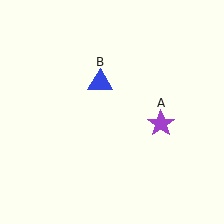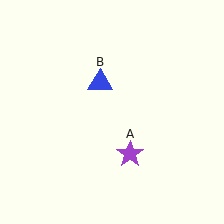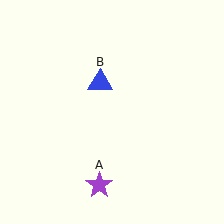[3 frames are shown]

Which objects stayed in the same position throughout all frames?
Blue triangle (object B) remained stationary.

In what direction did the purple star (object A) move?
The purple star (object A) moved down and to the left.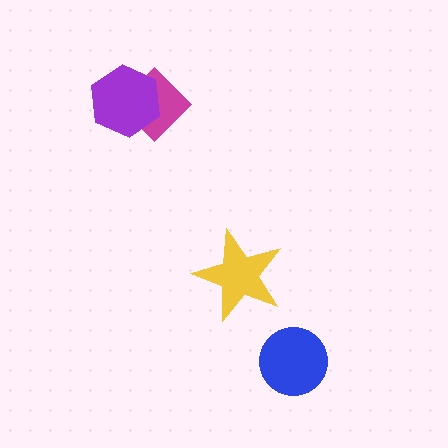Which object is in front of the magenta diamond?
The purple hexagon is in front of the magenta diamond.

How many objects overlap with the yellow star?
0 objects overlap with the yellow star.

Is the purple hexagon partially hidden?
No, no other shape covers it.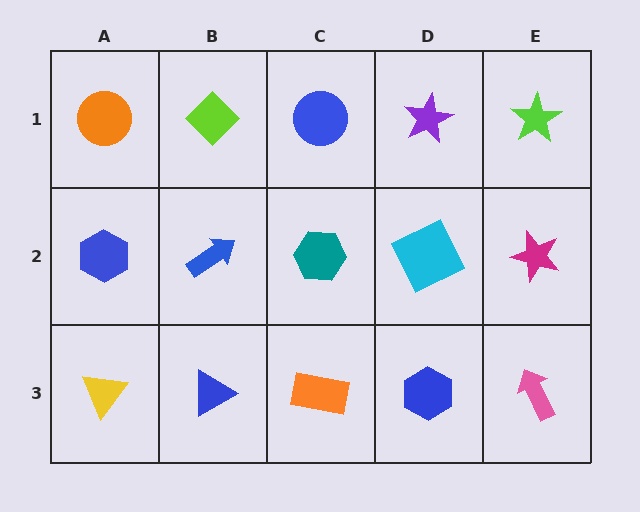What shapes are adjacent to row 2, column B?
A lime diamond (row 1, column B), a blue triangle (row 3, column B), a blue hexagon (row 2, column A), a teal hexagon (row 2, column C).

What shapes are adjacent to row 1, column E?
A magenta star (row 2, column E), a purple star (row 1, column D).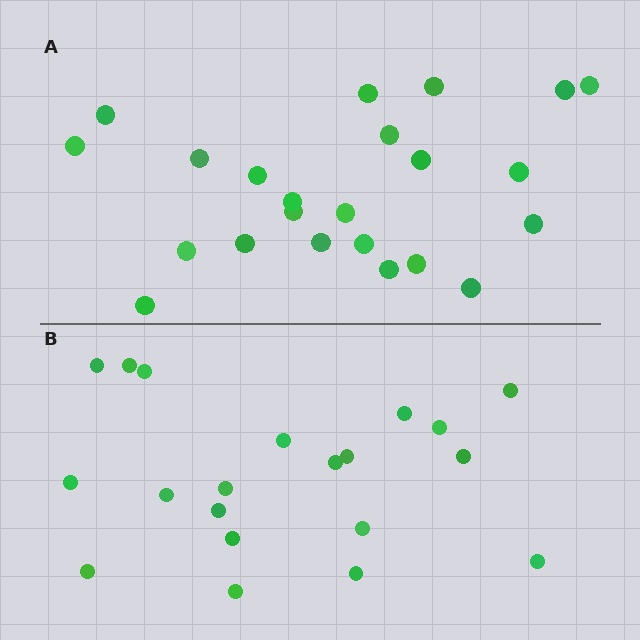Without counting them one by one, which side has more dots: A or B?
Region A (the top region) has more dots.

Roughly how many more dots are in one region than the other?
Region A has just a few more — roughly 2 or 3 more dots than region B.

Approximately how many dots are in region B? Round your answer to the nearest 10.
About 20 dots.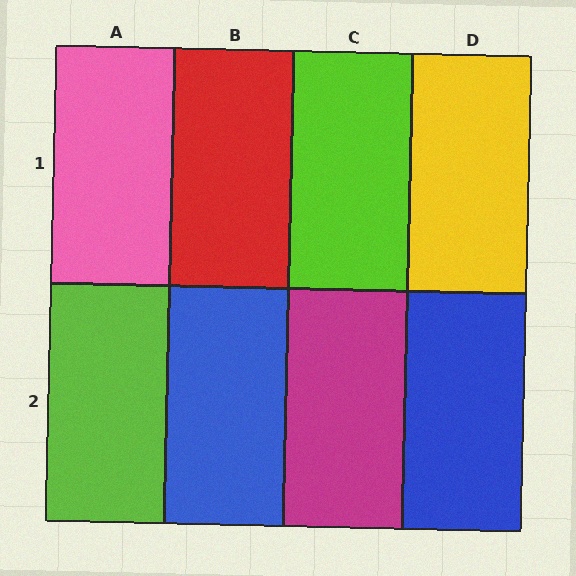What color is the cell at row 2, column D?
Blue.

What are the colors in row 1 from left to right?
Pink, red, lime, yellow.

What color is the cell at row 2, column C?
Magenta.